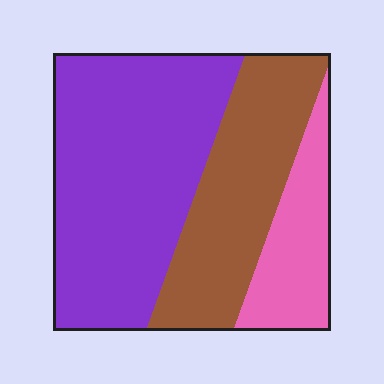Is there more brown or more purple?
Purple.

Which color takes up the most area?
Purple, at roughly 50%.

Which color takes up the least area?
Pink, at roughly 15%.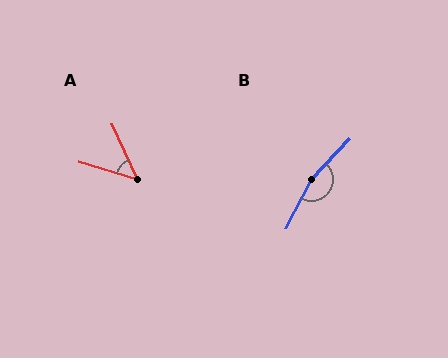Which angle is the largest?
B, at approximately 163 degrees.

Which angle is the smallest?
A, at approximately 49 degrees.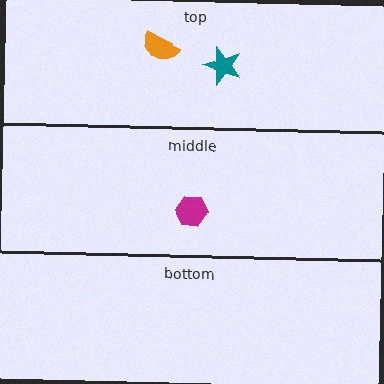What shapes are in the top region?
The orange semicircle, the teal star.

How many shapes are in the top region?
2.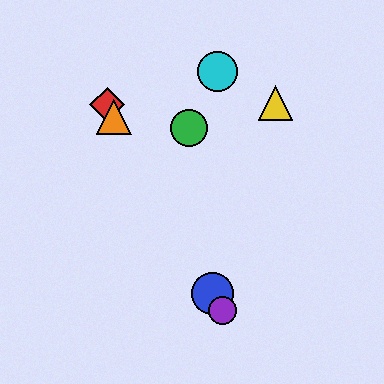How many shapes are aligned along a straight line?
4 shapes (the red diamond, the blue circle, the purple circle, the orange triangle) are aligned along a straight line.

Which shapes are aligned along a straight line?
The red diamond, the blue circle, the purple circle, the orange triangle are aligned along a straight line.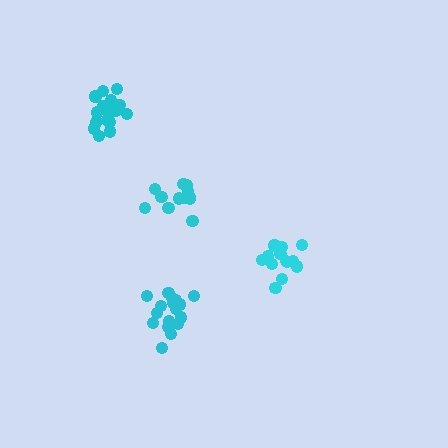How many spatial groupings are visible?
There are 4 spatial groupings.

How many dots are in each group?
Group 1: 17 dots, Group 2: 20 dots, Group 3: 14 dots, Group 4: 15 dots (66 total).